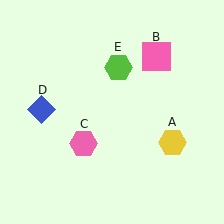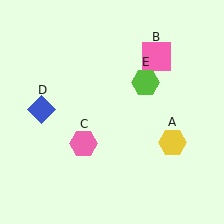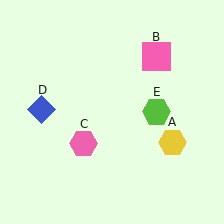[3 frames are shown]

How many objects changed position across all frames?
1 object changed position: lime hexagon (object E).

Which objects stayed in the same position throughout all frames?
Yellow hexagon (object A) and pink square (object B) and pink hexagon (object C) and blue diamond (object D) remained stationary.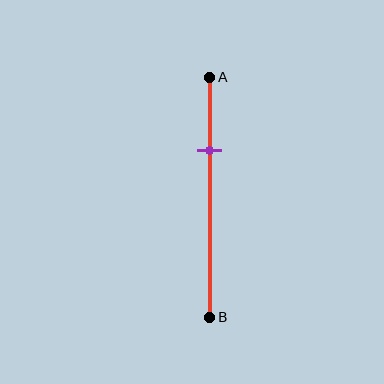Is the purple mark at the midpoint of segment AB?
No, the mark is at about 30% from A, not at the 50% midpoint.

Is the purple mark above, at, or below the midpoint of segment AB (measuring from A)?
The purple mark is above the midpoint of segment AB.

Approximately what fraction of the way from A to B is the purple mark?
The purple mark is approximately 30% of the way from A to B.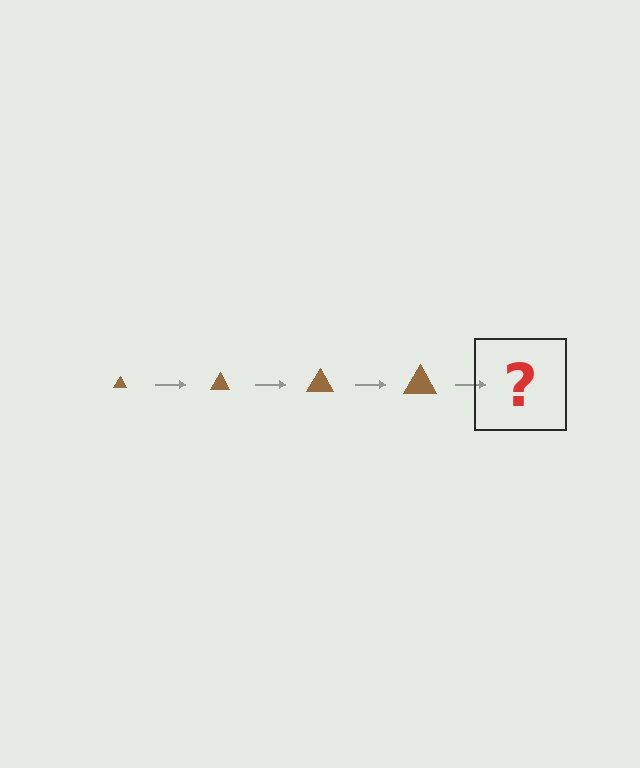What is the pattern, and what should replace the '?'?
The pattern is that the triangle gets progressively larger each step. The '?' should be a brown triangle, larger than the previous one.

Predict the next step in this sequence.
The next step is a brown triangle, larger than the previous one.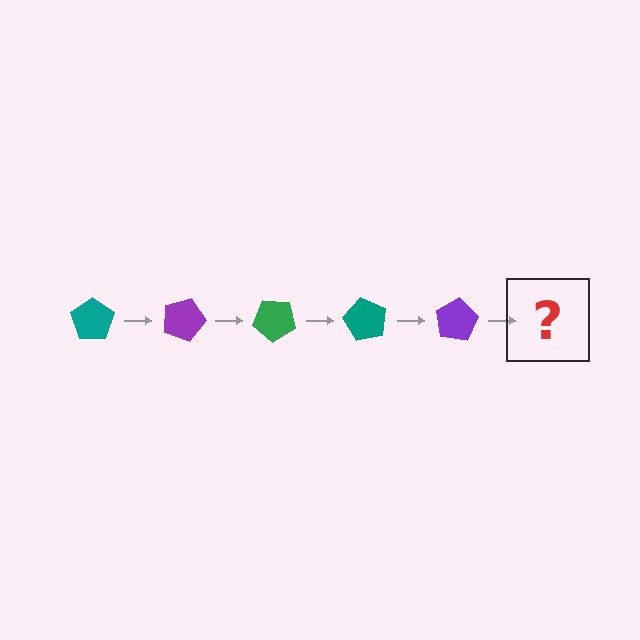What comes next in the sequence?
The next element should be a green pentagon, rotated 100 degrees from the start.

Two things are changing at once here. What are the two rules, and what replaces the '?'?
The two rules are that it rotates 20 degrees each step and the color cycles through teal, purple, and green. The '?' should be a green pentagon, rotated 100 degrees from the start.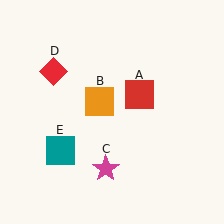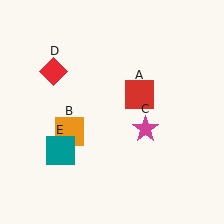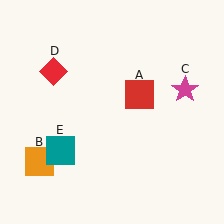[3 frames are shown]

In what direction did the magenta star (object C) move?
The magenta star (object C) moved up and to the right.